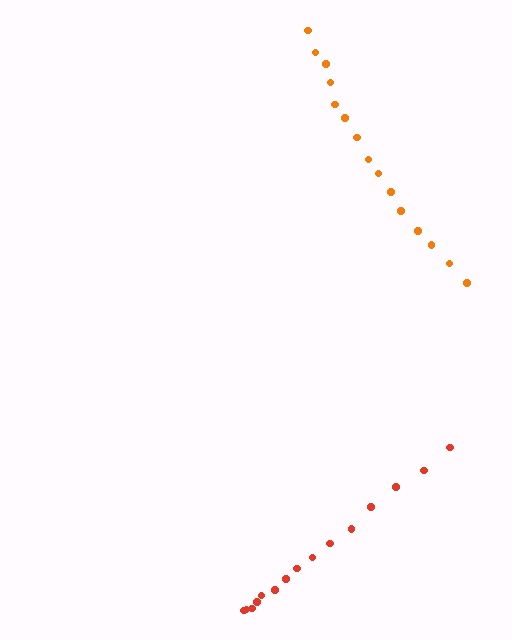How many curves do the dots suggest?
There are 2 distinct paths.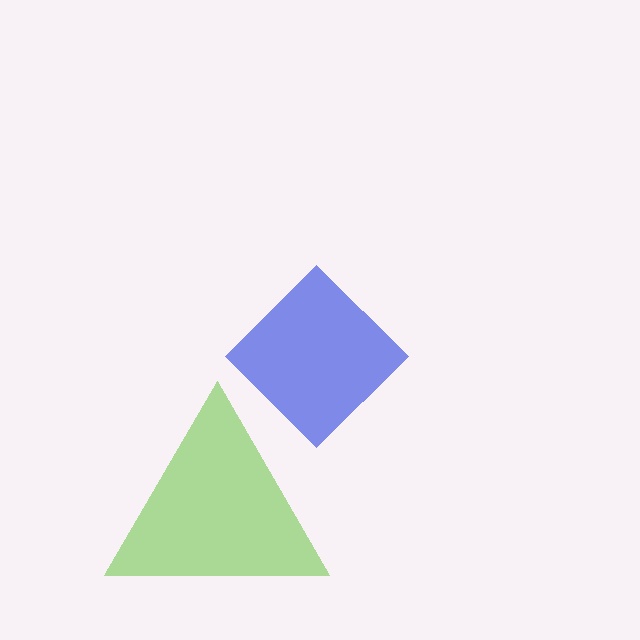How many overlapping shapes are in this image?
There are 2 overlapping shapes in the image.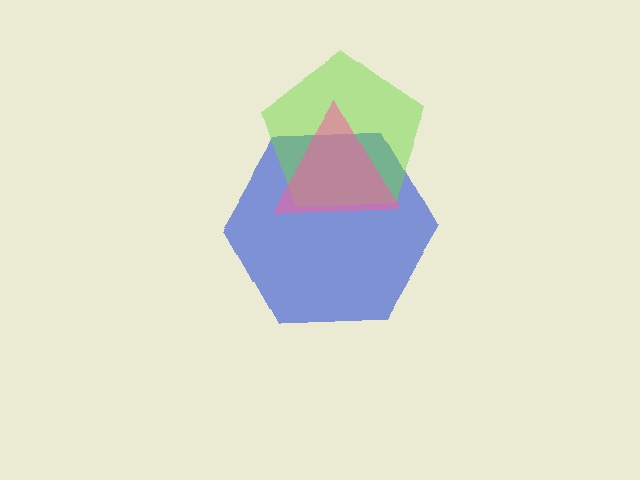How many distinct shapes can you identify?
There are 3 distinct shapes: a blue hexagon, a lime pentagon, a pink triangle.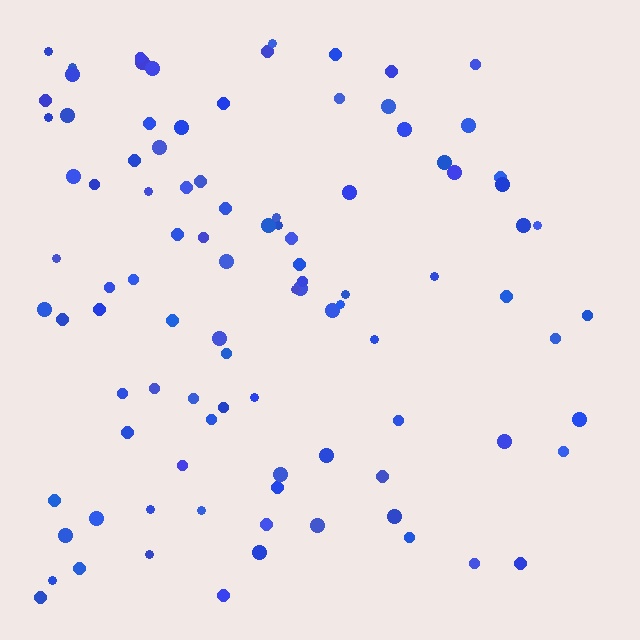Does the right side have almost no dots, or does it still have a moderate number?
Still a moderate number, just noticeably fewer than the left.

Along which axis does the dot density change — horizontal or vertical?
Horizontal.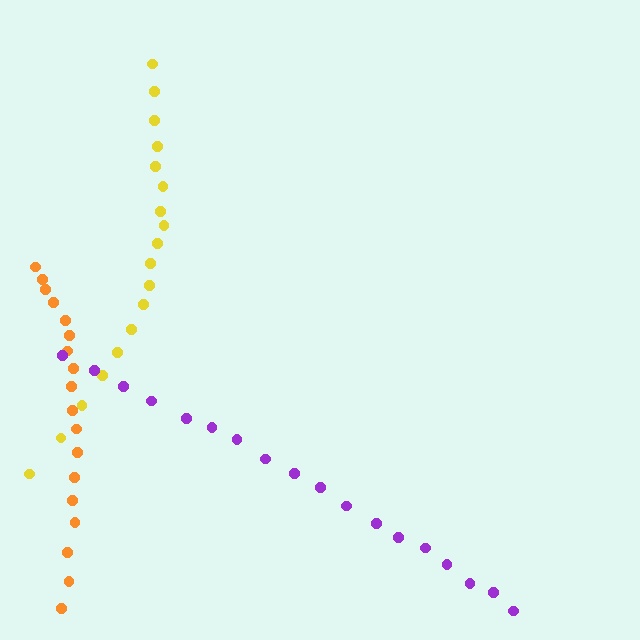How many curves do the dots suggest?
There are 3 distinct paths.